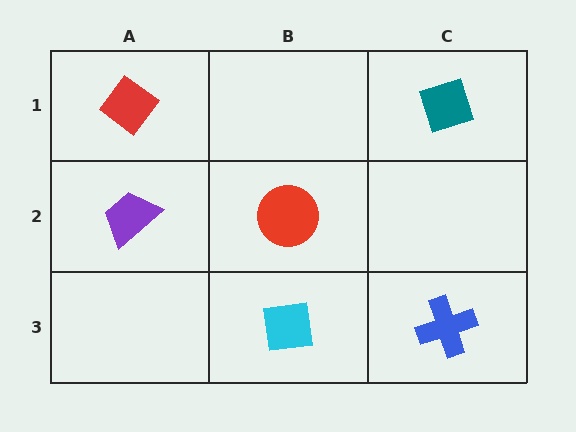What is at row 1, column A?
A red diamond.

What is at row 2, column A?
A purple trapezoid.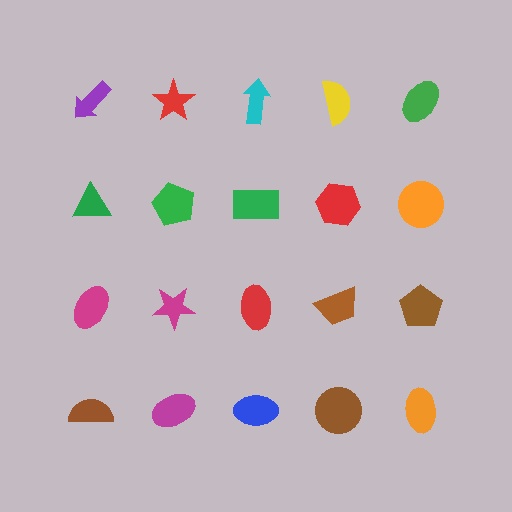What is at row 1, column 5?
A green ellipse.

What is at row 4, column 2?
A magenta ellipse.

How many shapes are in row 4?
5 shapes.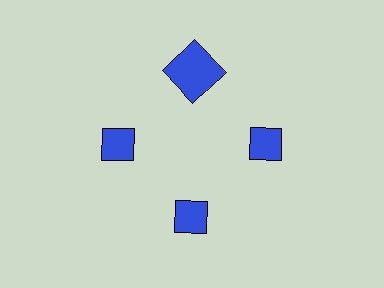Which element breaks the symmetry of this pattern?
The blue square at roughly the 12 o'clock position breaks the symmetry. All other shapes are blue diamonds.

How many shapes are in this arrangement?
There are 4 shapes arranged in a ring pattern.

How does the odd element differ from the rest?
It has a different shape: square instead of diamond.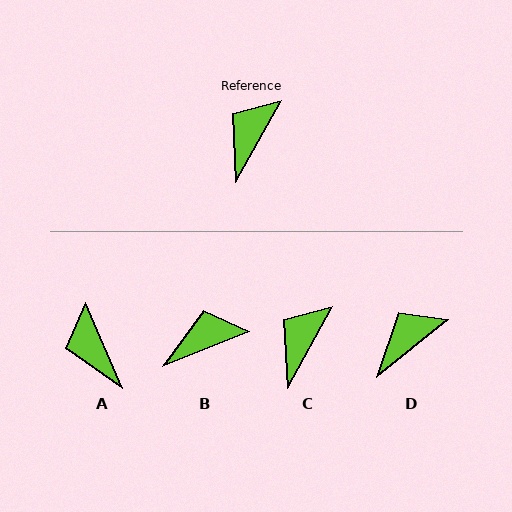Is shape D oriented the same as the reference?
No, it is off by about 22 degrees.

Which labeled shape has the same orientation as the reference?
C.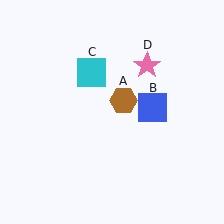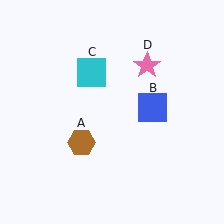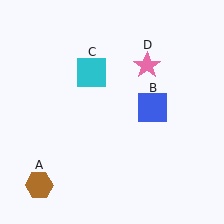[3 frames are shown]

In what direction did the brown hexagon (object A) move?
The brown hexagon (object A) moved down and to the left.